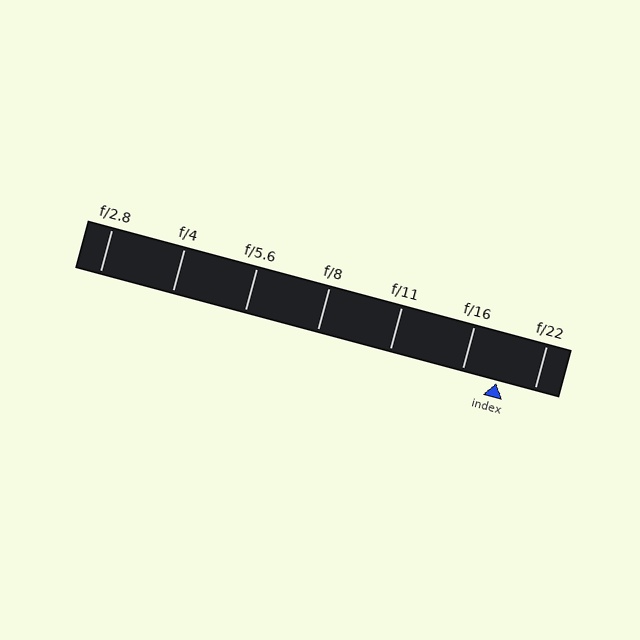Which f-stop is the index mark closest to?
The index mark is closest to f/16.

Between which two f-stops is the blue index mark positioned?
The index mark is between f/16 and f/22.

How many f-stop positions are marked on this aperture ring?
There are 7 f-stop positions marked.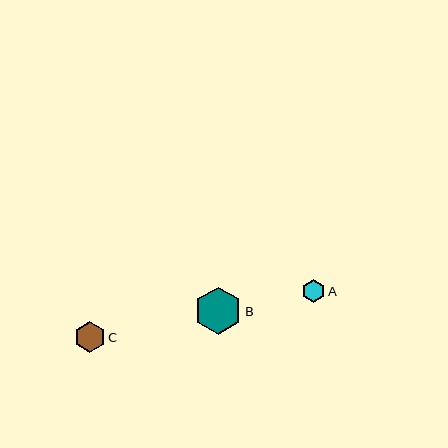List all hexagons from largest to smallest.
From largest to smallest: B, C, A.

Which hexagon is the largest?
Hexagon B is the largest with a size of approximately 47 pixels.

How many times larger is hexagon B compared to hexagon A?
Hexagon B is approximately 2.1 times the size of hexagon A.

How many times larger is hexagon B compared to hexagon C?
Hexagon B is approximately 1.5 times the size of hexagon C.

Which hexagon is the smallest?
Hexagon A is the smallest with a size of approximately 22 pixels.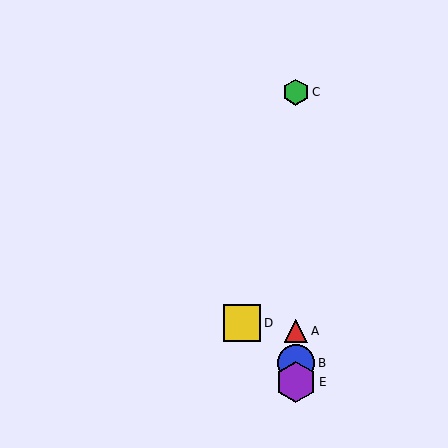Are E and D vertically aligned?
No, E is at x≈296 and D is at x≈242.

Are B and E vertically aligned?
Yes, both are at x≈296.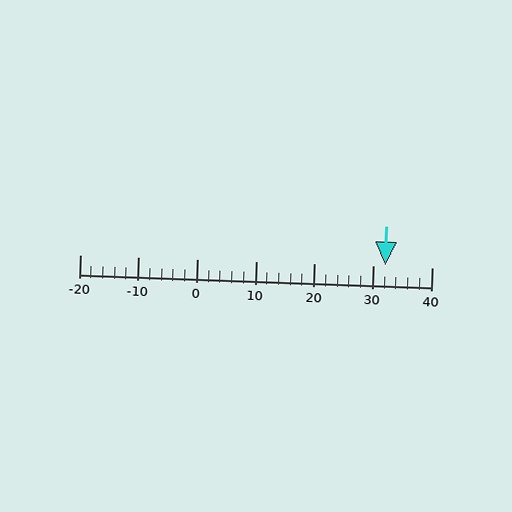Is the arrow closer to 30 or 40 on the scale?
The arrow is closer to 30.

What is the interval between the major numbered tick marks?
The major tick marks are spaced 10 units apart.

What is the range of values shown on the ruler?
The ruler shows values from -20 to 40.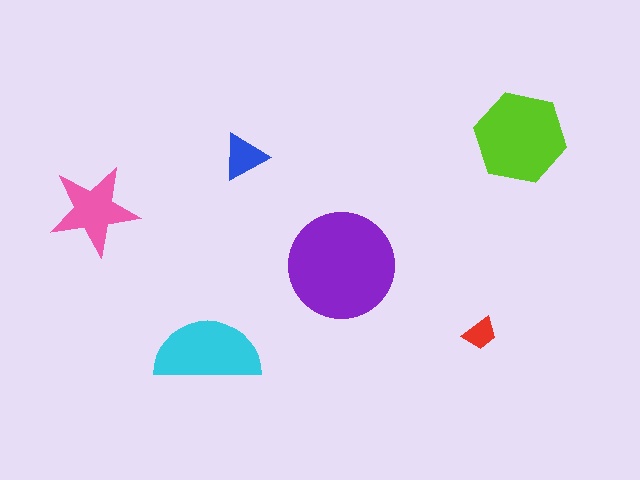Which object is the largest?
The purple circle.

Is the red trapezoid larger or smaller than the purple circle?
Smaller.